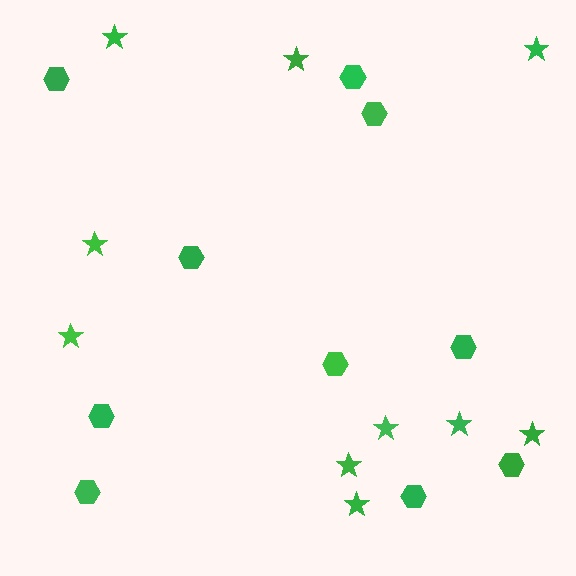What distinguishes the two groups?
There are 2 groups: one group of stars (10) and one group of hexagons (10).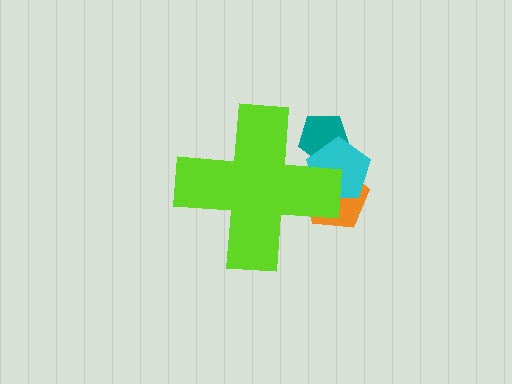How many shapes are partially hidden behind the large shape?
3 shapes are partially hidden.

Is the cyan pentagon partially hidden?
Yes, the cyan pentagon is partially hidden behind the lime cross.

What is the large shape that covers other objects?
A lime cross.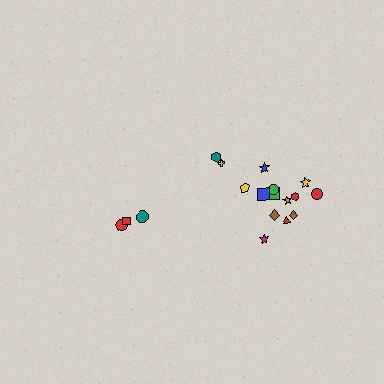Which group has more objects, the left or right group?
The right group.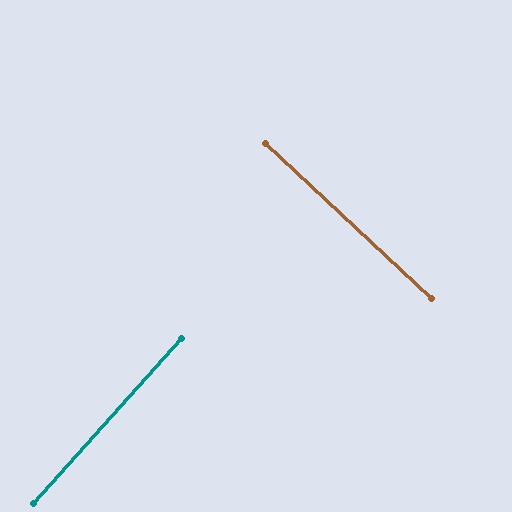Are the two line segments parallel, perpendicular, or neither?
Perpendicular — they meet at approximately 89°.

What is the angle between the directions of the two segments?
Approximately 89 degrees.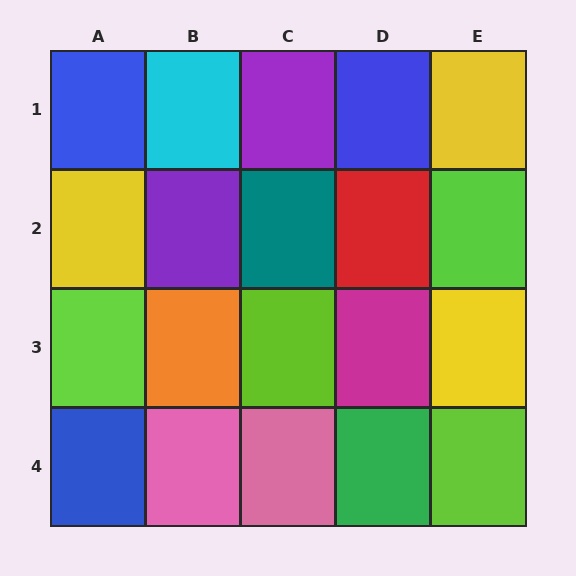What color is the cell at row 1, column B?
Cyan.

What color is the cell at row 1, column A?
Blue.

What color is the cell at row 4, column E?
Lime.